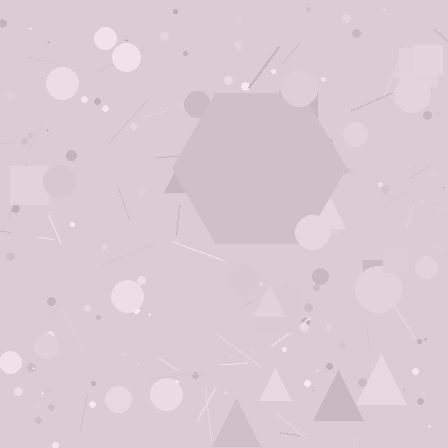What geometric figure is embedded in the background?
A hexagon is embedded in the background.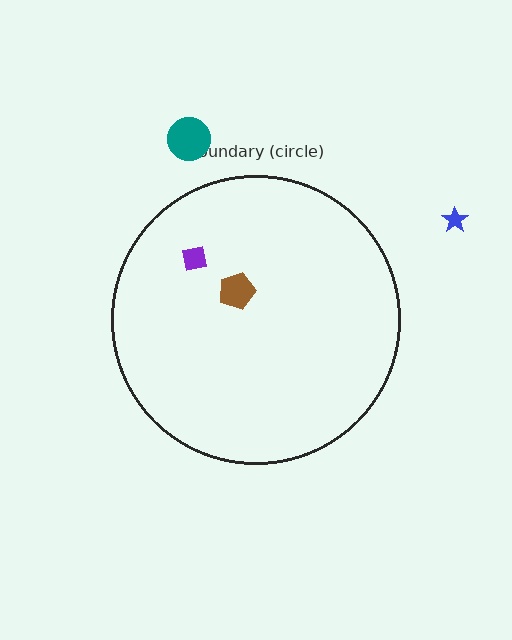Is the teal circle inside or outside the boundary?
Outside.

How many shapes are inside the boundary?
2 inside, 2 outside.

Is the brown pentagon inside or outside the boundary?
Inside.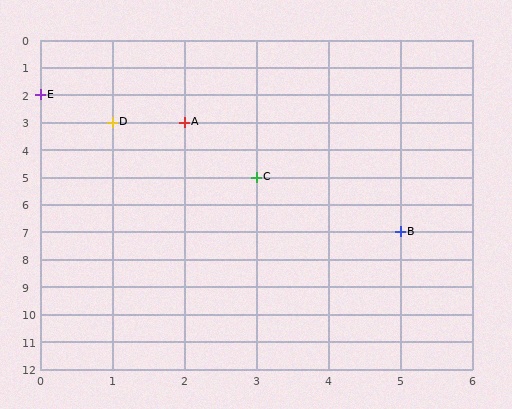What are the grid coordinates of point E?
Point E is at grid coordinates (0, 2).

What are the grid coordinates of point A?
Point A is at grid coordinates (2, 3).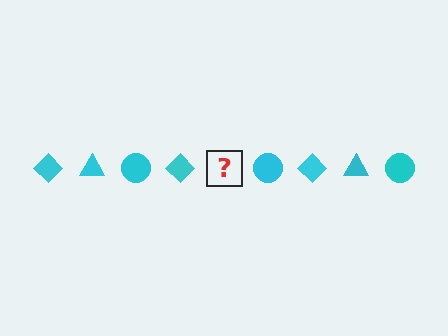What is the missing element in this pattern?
The missing element is a cyan triangle.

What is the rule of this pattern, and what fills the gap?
The rule is that the pattern cycles through diamond, triangle, circle shapes in cyan. The gap should be filled with a cyan triangle.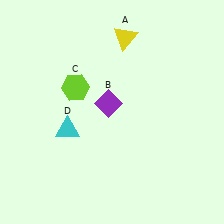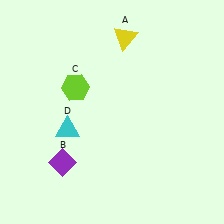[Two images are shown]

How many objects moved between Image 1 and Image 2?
1 object moved between the two images.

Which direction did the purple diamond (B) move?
The purple diamond (B) moved down.